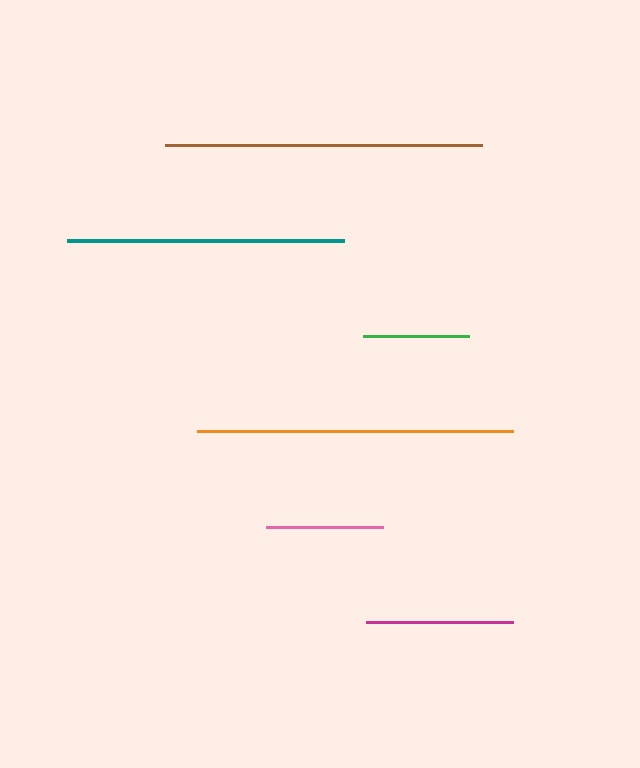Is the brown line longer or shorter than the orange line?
The brown line is longer than the orange line.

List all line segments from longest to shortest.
From longest to shortest: brown, orange, teal, magenta, pink, green.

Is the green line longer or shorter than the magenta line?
The magenta line is longer than the green line.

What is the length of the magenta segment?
The magenta segment is approximately 146 pixels long.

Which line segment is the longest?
The brown line is the longest at approximately 317 pixels.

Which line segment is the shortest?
The green line is the shortest at approximately 105 pixels.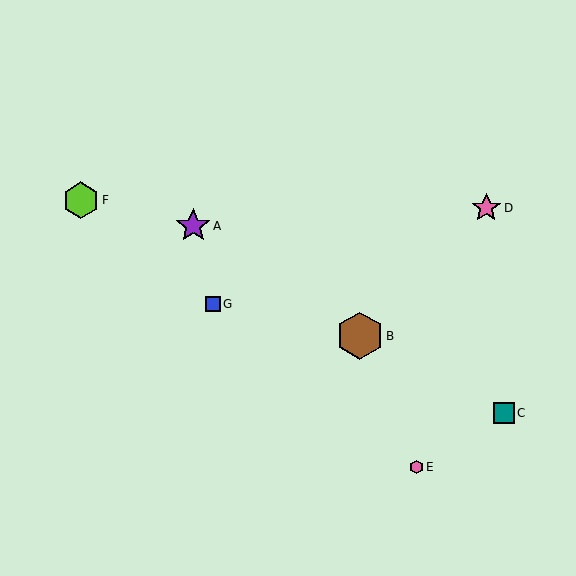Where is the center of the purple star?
The center of the purple star is at (193, 226).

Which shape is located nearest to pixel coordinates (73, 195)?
The lime hexagon (labeled F) at (81, 200) is nearest to that location.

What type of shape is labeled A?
Shape A is a purple star.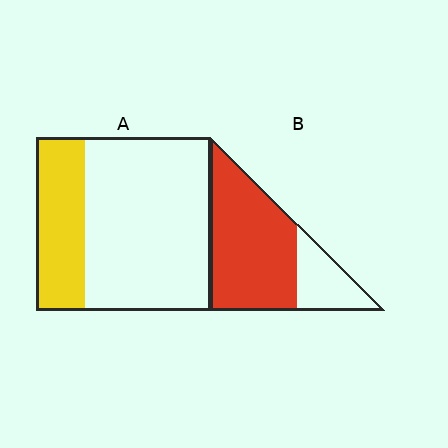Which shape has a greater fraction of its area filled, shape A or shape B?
Shape B.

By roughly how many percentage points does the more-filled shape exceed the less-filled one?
By roughly 45 percentage points (B over A).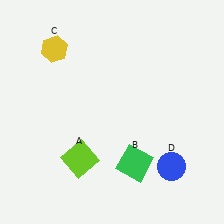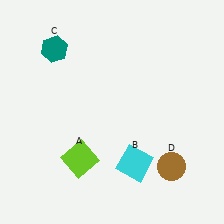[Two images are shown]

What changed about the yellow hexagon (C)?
In Image 1, C is yellow. In Image 2, it changed to teal.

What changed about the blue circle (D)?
In Image 1, D is blue. In Image 2, it changed to brown.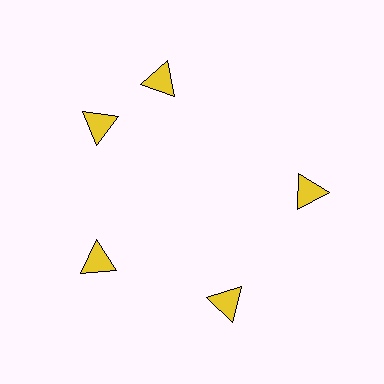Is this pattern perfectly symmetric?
No. The 5 yellow triangles are arranged in a ring, but one element near the 1 o'clock position is rotated out of alignment along the ring, breaking the 5-fold rotational symmetry.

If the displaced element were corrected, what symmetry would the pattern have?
It would have 5-fold rotational symmetry — the pattern would map onto itself every 72 degrees.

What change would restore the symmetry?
The symmetry would be restored by rotating it back into even spacing with its neighbors so that all 5 triangles sit at equal angles and equal distance from the center.